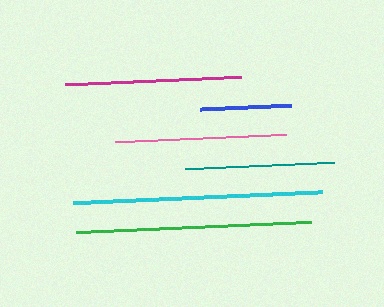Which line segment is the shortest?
The blue line is the shortest at approximately 91 pixels.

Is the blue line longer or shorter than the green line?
The green line is longer than the blue line.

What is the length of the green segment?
The green segment is approximately 235 pixels long.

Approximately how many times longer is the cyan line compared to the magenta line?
The cyan line is approximately 1.4 times the length of the magenta line.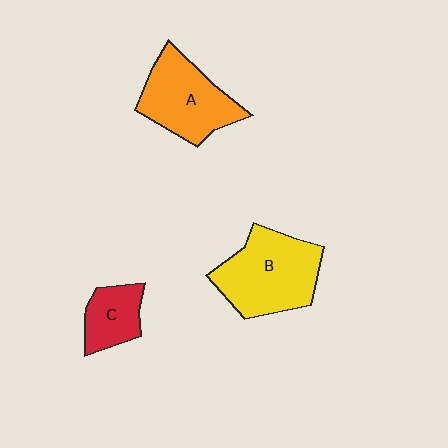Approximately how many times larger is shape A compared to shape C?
Approximately 1.8 times.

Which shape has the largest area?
Shape B (yellow).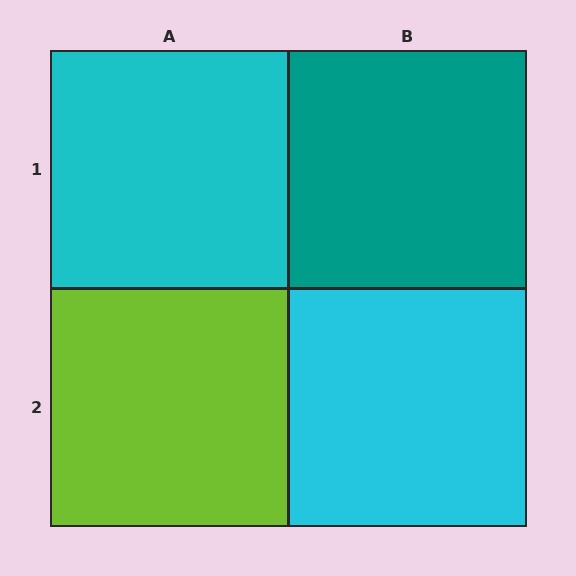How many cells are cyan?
2 cells are cyan.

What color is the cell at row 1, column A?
Cyan.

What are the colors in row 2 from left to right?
Lime, cyan.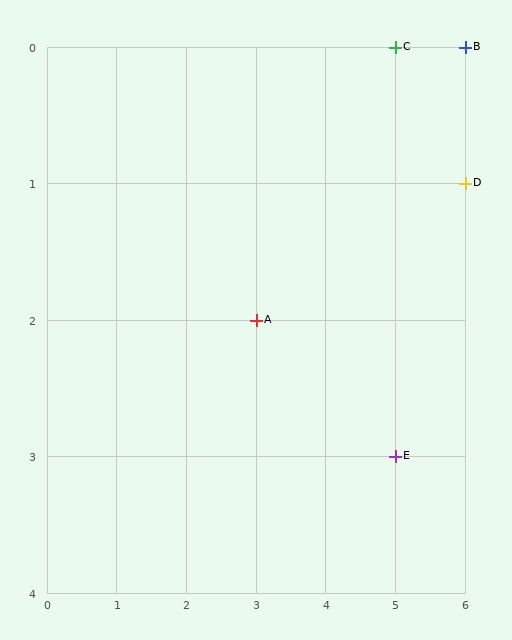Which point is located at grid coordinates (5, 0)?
Point C is at (5, 0).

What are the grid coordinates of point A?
Point A is at grid coordinates (3, 2).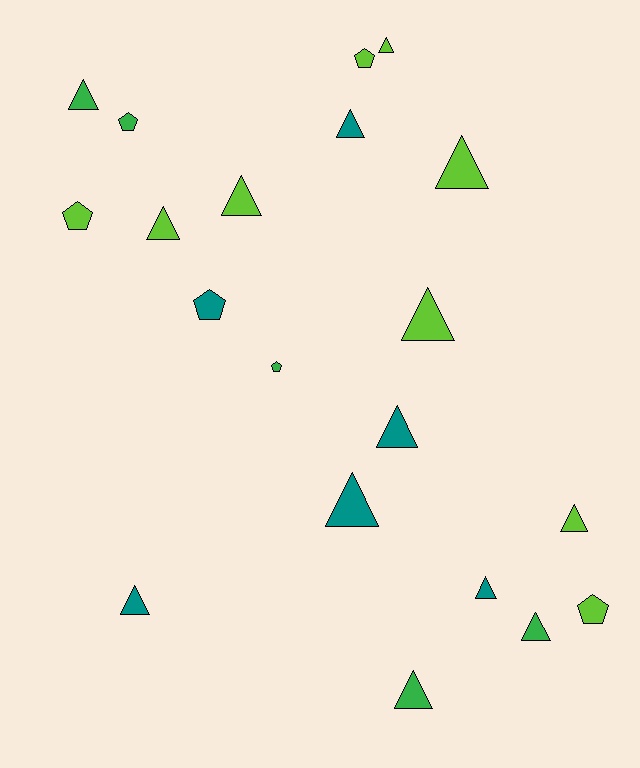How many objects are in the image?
There are 20 objects.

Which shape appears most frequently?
Triangle, with 14 objects.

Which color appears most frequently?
Lime, with 9 objects.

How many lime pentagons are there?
There are 3 lime pentagons.